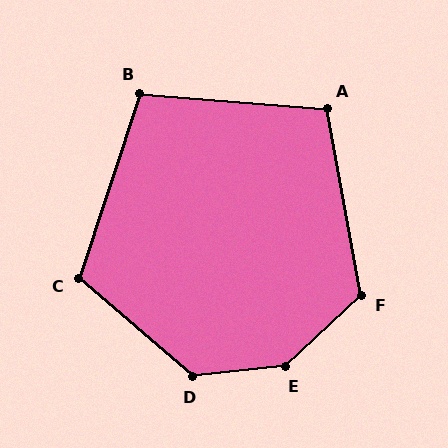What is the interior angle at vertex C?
Approximately 112 degrees (obtuse).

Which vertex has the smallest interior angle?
B, at approximately 104 degrees.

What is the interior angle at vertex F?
Approximately 123 degrees (obtuse).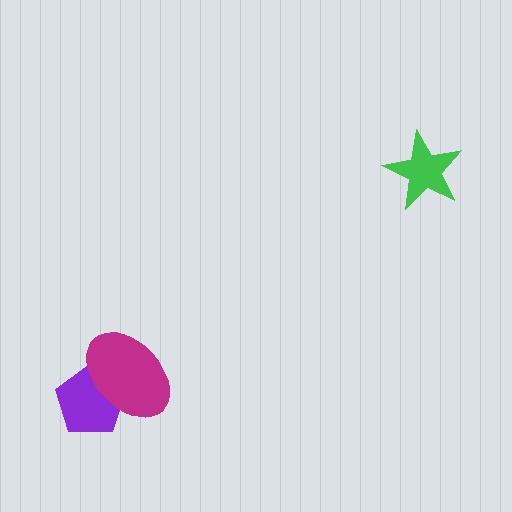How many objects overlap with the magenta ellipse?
1 object overlaps with the magenta ellipse.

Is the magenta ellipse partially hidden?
No, no other shape covers it.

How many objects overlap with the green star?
0 objects overlap with the green star.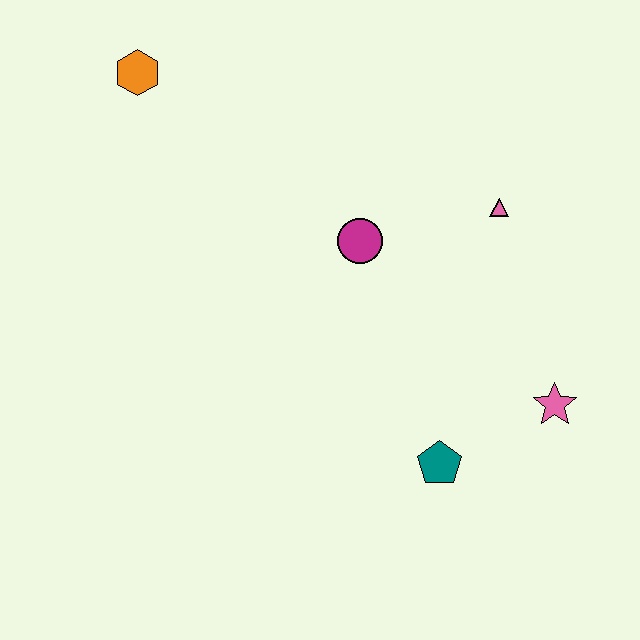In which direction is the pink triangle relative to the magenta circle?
The pink triangle is to the right of the magenta circle.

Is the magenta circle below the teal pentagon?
No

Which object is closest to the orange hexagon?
The magenta circle is closest to the orange hexagon.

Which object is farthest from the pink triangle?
The orange hexagon is farthest from the pink triangle.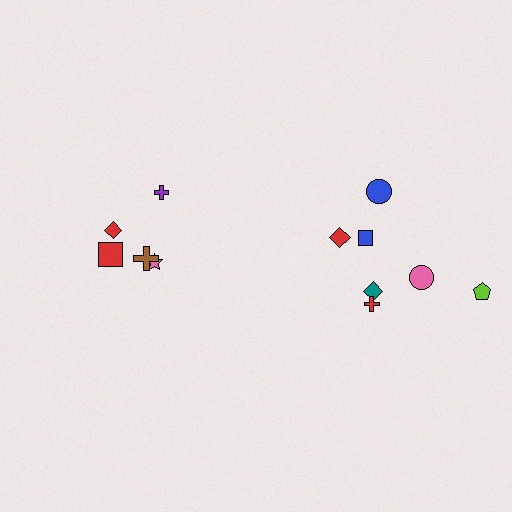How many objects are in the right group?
There are 7 objects.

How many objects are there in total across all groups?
There are 12 objects.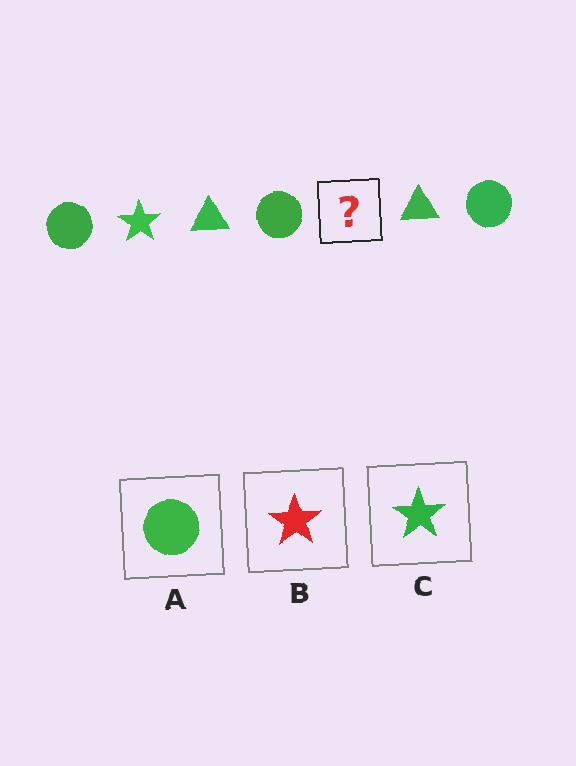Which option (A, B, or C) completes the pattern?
C.